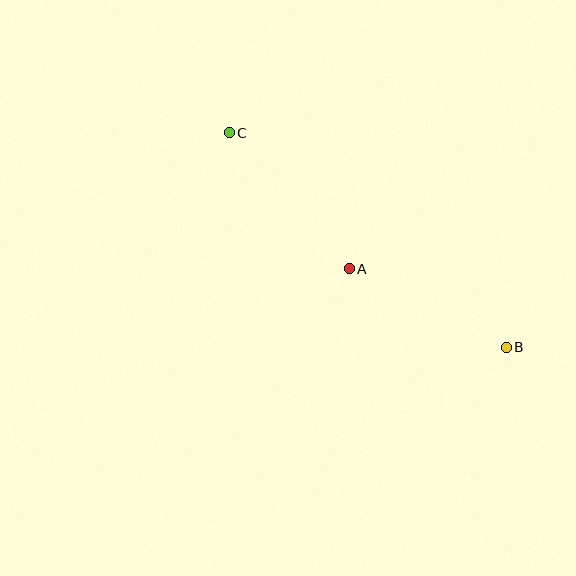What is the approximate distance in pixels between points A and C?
The distance between A and C is approximately 181 pixels.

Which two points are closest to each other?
Points A and B are closest to each other.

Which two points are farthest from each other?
Points B and C are farthest from each other.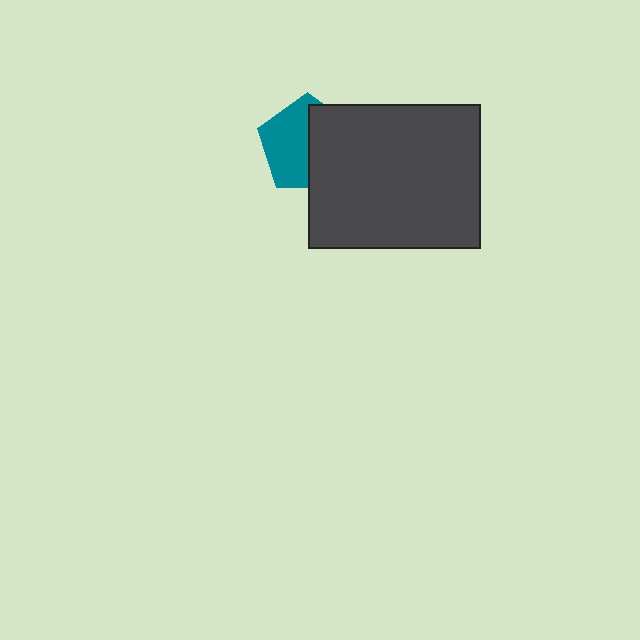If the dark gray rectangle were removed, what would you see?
You would see the complete teal pentagon.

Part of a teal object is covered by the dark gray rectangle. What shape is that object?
It is a pentagon.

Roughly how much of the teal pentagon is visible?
About half of it is visible (roughly 52%).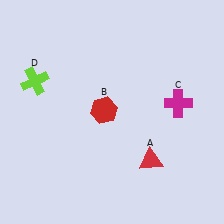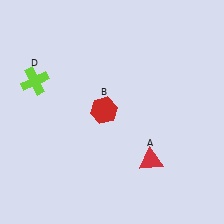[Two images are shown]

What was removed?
The magenta cross (C) was removed in Image 2.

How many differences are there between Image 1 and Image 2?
There is 1 difference between the two images.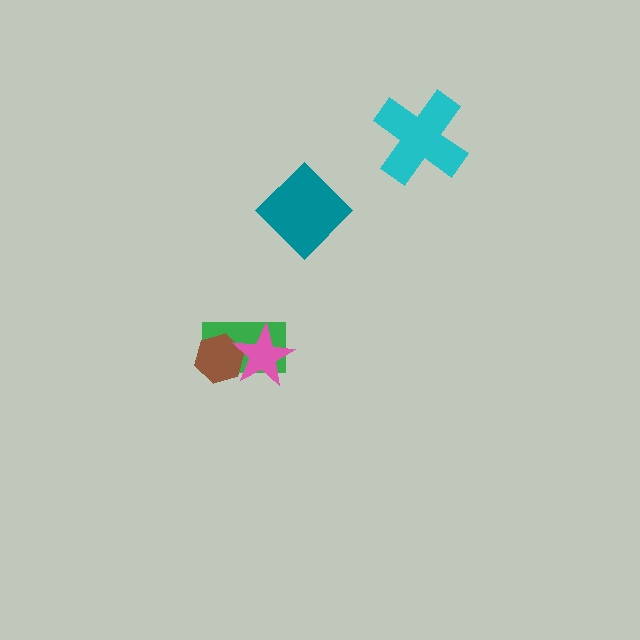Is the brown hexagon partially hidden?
Yes, it is partially covered by another shape.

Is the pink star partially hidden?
No, no other shape covers it.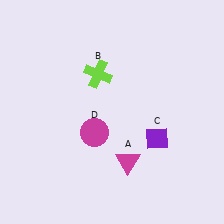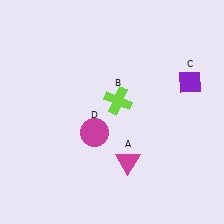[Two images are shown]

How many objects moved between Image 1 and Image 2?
2 objects moved between the two images.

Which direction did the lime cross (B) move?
The lime cross (B) moved down.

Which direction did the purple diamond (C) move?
The purple diamond (C) moved up.